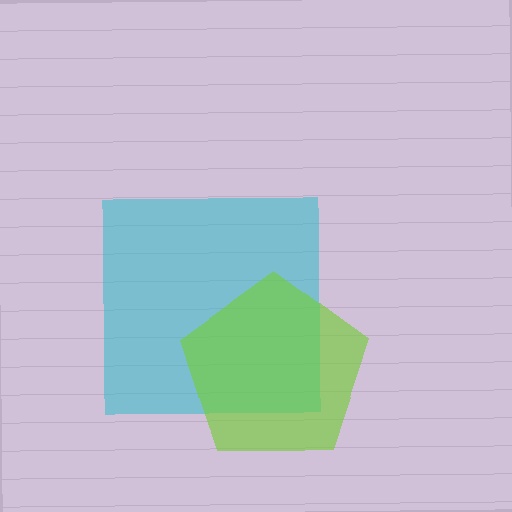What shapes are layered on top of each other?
The layered shapes are: a cyan square, a lime pentagon.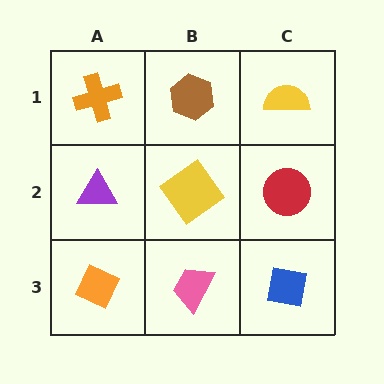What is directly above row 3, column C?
A red circle.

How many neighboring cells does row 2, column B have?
4.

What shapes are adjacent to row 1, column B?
A yellow diamond (row 2, column B), an orange cross (row 1, column A), a yellow semicircle (row 1, column C).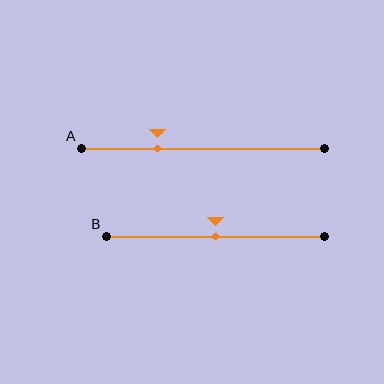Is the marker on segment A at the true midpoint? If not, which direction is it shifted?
No, the marker on segment A is shifted to the left by about 18% of the segment length.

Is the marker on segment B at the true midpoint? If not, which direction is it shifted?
Yes, the marker on segment B is at the true midpoint.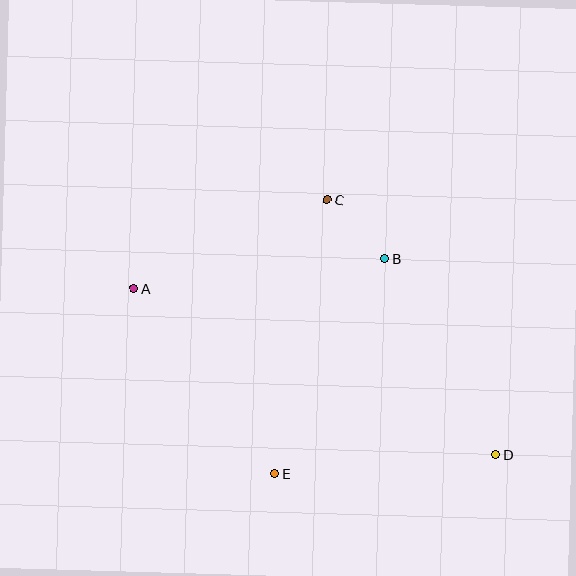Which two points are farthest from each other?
Points A and D are farthest from each other.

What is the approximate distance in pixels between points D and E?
The distance between D and E is approximately 223 pixels.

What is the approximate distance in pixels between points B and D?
The distance between B and D is approximately 226 pixels.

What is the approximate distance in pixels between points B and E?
The distance between B and E is approximately 241 pixels.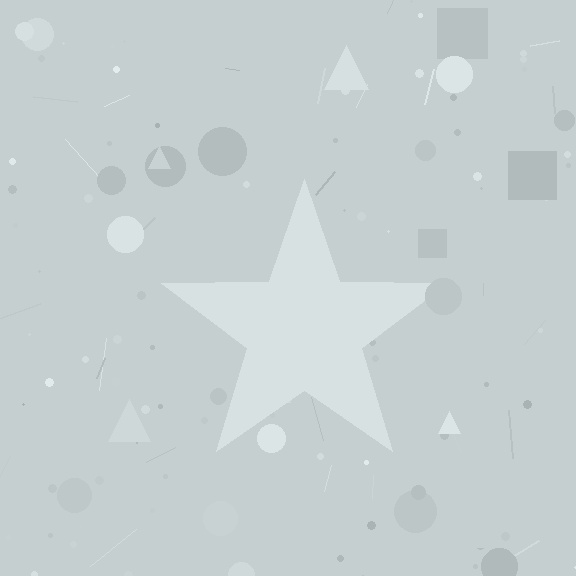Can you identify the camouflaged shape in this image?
The camouflaged shape is a star.